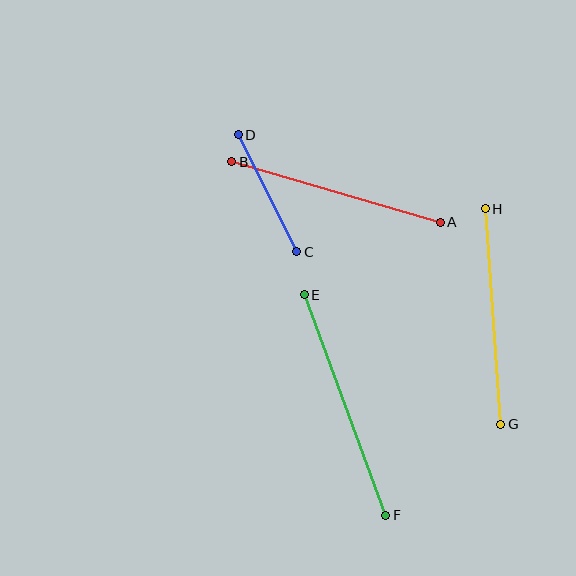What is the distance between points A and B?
The distance is approximately 217 pixels.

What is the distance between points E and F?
The distance is approximately 235 pixels.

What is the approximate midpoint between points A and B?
The midpoint is at approximately (336, 192) pixels.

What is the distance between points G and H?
The distance is approximately 216 pixels.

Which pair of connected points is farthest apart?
Points E and F are farthest apart.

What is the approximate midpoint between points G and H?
The midpoint is at approximately (493, 317) pixels.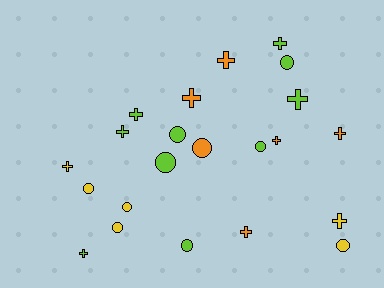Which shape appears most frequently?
Cross, with 12 objects.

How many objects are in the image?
There are 22 objects.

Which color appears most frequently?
Lime, with 10 objects.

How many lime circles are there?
There are 5 lime circles.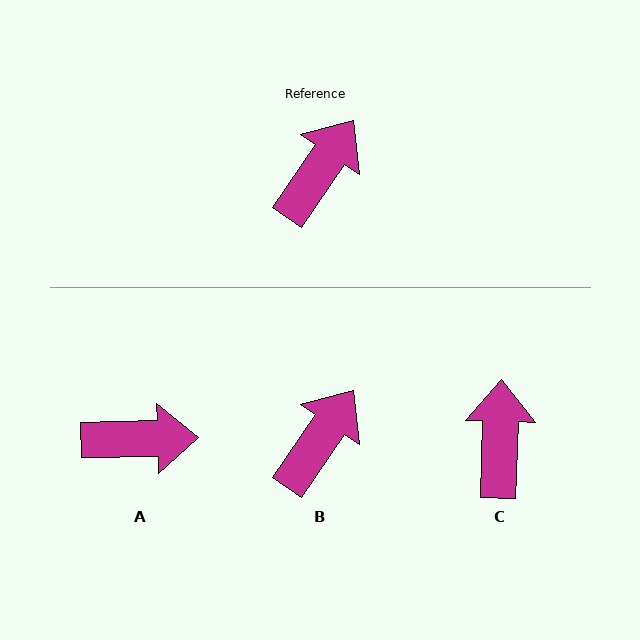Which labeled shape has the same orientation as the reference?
B.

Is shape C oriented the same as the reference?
No, it is off by about 33 degrees.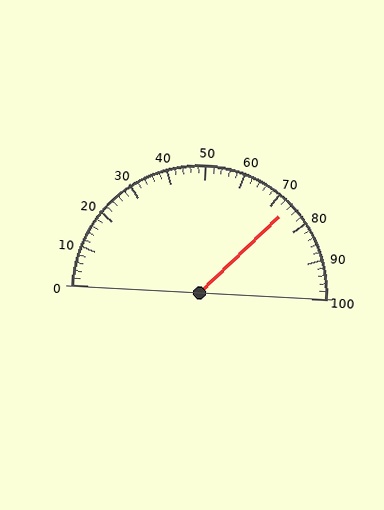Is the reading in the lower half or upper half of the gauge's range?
The reading is in the upper half of the range (0 to 100).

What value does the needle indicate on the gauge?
The needle indicates approximately 74.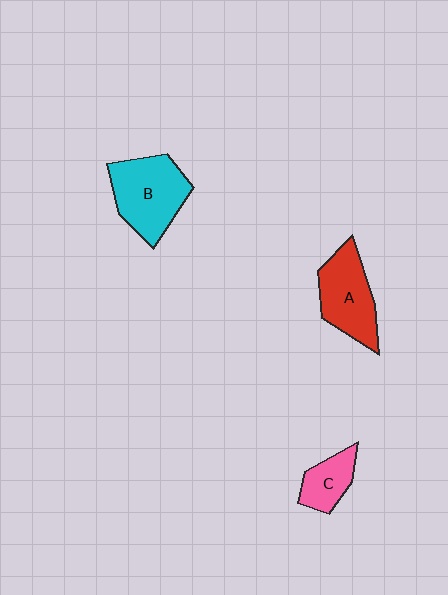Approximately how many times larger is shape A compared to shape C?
Approximately 1.8 times.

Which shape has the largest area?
Shape B (cyan).